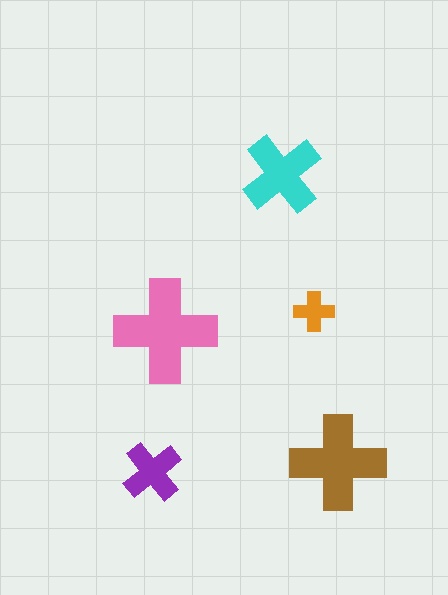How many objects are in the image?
There are 5 objects in the image.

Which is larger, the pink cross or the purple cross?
The pink one.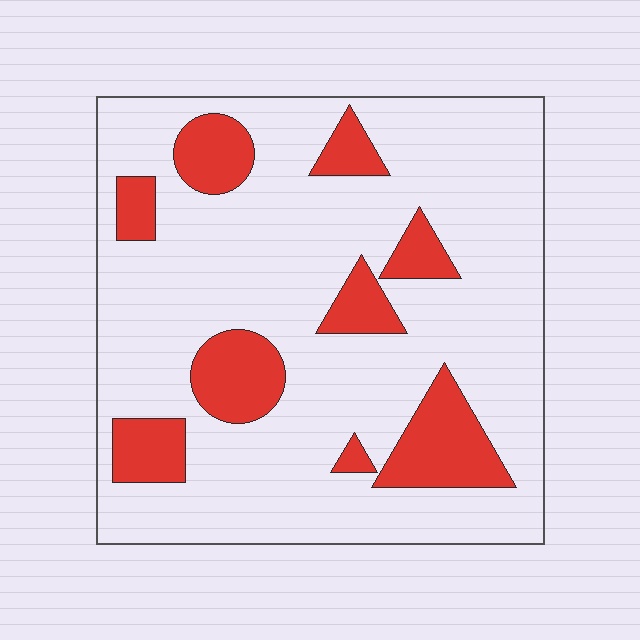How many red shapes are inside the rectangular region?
9.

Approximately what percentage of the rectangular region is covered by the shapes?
Approximately 20%.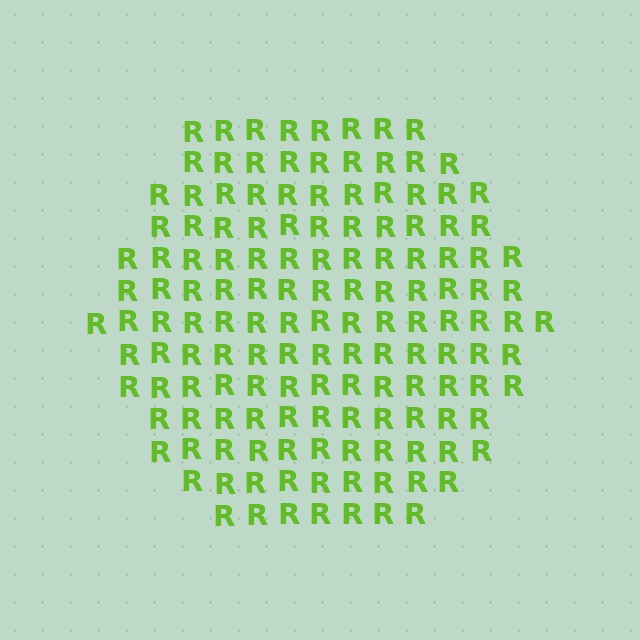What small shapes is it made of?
It is made of small letter R's.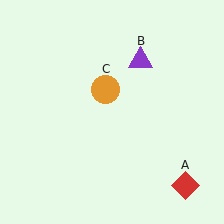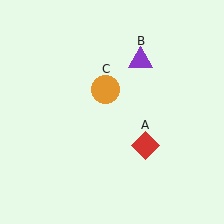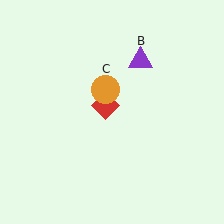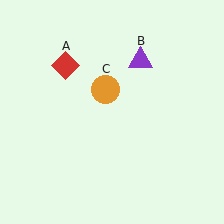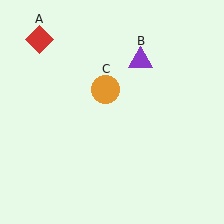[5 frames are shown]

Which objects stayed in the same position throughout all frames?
Purple triangle (object B) and orange circle (object C) remained stationary.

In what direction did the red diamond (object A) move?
The red diamond (object A) moved up and to the left.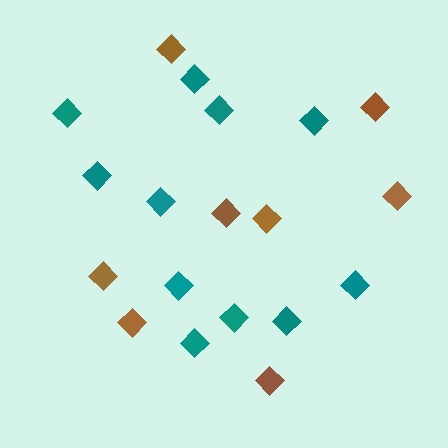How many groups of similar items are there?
There are 2 groups: one group of teal diamonds (11) and one group of brown diamonds (8).